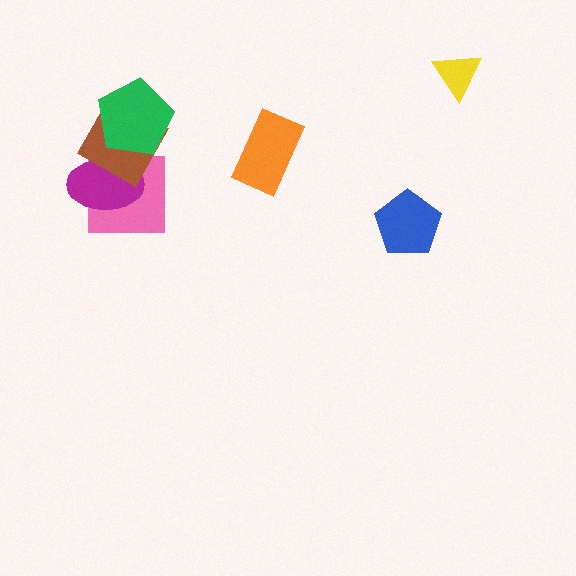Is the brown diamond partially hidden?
Yes, it is partially covered by another shape.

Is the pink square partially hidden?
Yes, it is partially covered by another shape.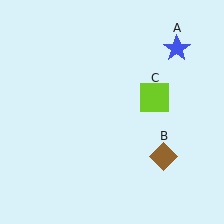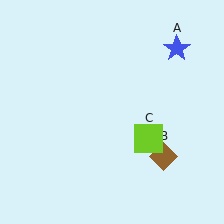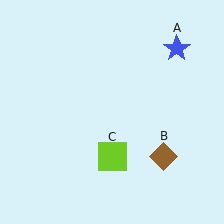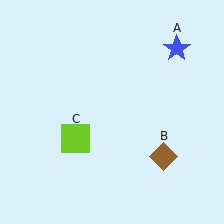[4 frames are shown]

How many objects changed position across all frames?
1 object changed position: lime square (object C).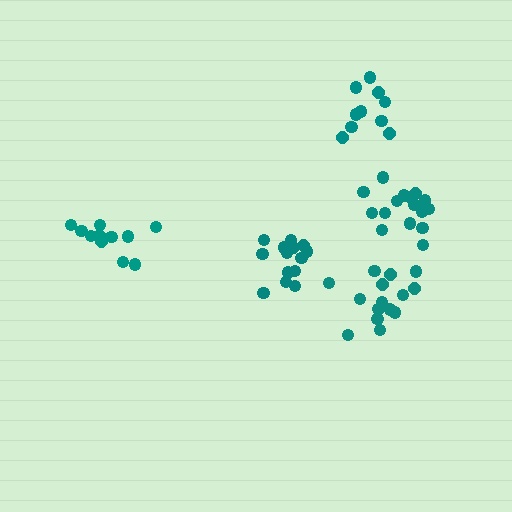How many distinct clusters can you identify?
There are 5 distinct clusters.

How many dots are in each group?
Group 1: 11 dots, Group 2: 16 dots, Group 3: 14 dots, Group 4: 15 dots, Group 5: 10 dots (66 total).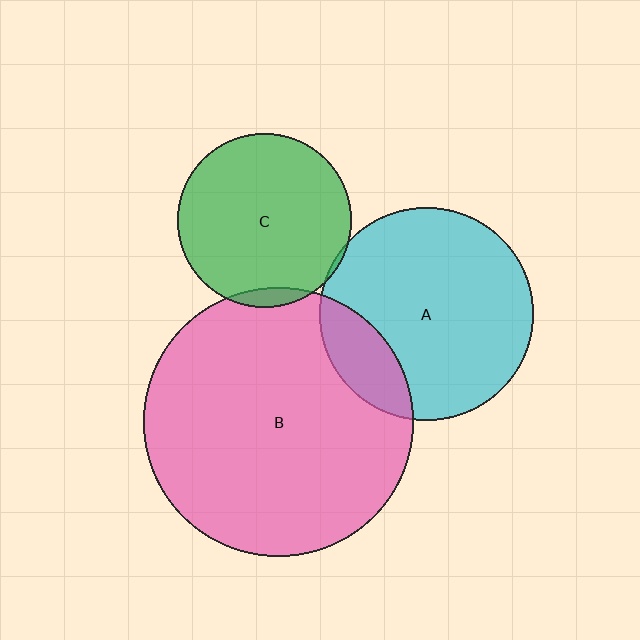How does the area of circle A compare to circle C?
Approximately 1.5 times.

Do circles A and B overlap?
Yes.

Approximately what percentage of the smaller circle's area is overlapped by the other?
Approximately 20%.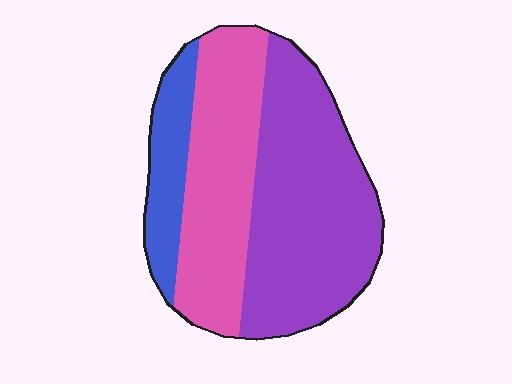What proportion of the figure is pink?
Pink covers around 35% of the figure.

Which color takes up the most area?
Purple, at roughly 50%.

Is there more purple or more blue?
Purple.